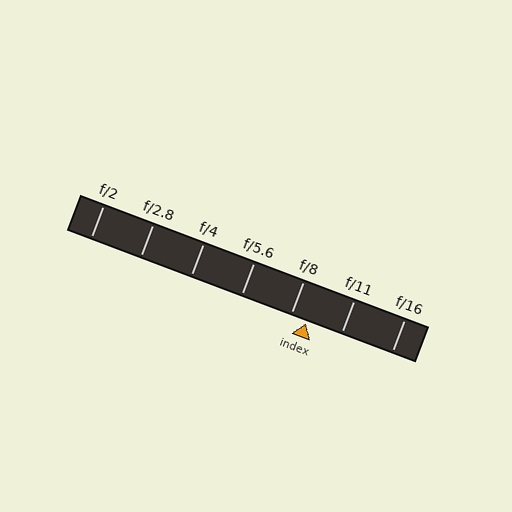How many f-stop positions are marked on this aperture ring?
There are 7 f-stop positions marked.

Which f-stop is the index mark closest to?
The index mark is closest to f/8.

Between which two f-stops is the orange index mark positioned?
The index mark is between f/8 and f/11.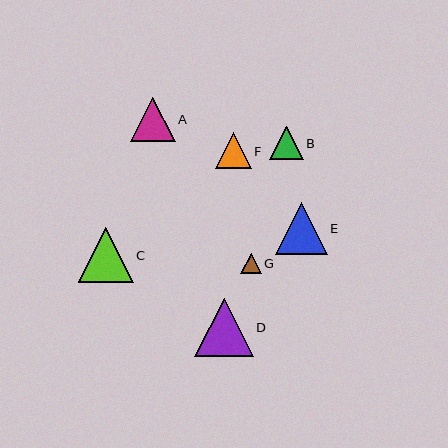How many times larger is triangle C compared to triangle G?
Triangle C is approximately 2.7 times the size of triangle G.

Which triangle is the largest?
Triangle D is the largest with a size of approximately 58 pixels.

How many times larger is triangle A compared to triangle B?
Triangle A is approximately 1.3 times the size of triangle B.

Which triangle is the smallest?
Triangle G is the smallest with a size of approximately 20 pixels.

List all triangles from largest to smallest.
From largest to smallest: D, C, E, A, F, B, G.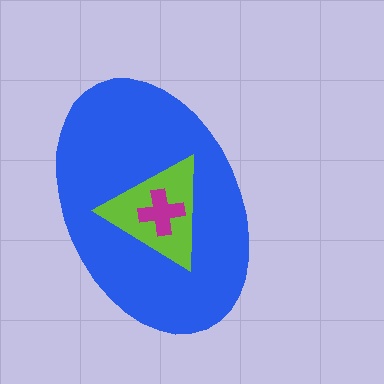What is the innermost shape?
The magenta cross.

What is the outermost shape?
The blue ellipse.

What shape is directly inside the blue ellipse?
The lime triangle.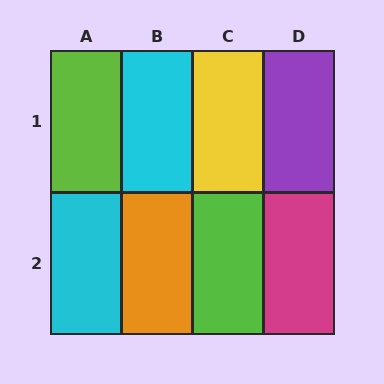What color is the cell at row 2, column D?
Magenta.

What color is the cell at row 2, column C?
Lime.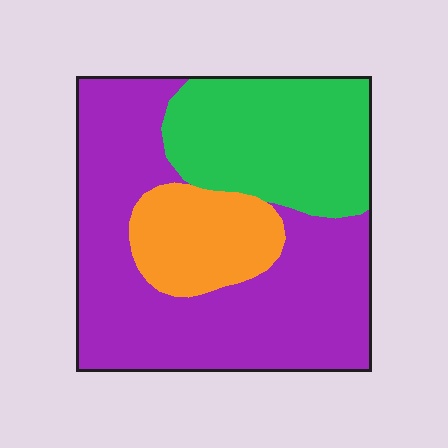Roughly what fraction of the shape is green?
Green takes up between a quarter and a half of the shape.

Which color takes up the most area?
Purple, at roughly 55%.